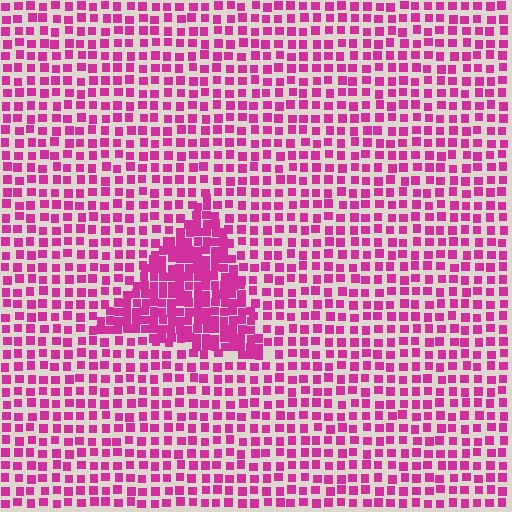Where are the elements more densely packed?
The elements are more densely packed inside the triangle boundary.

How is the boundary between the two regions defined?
The boundary is defined by a change in element density (approximately 2.0x ratio). All elements are the same color, size, and shape.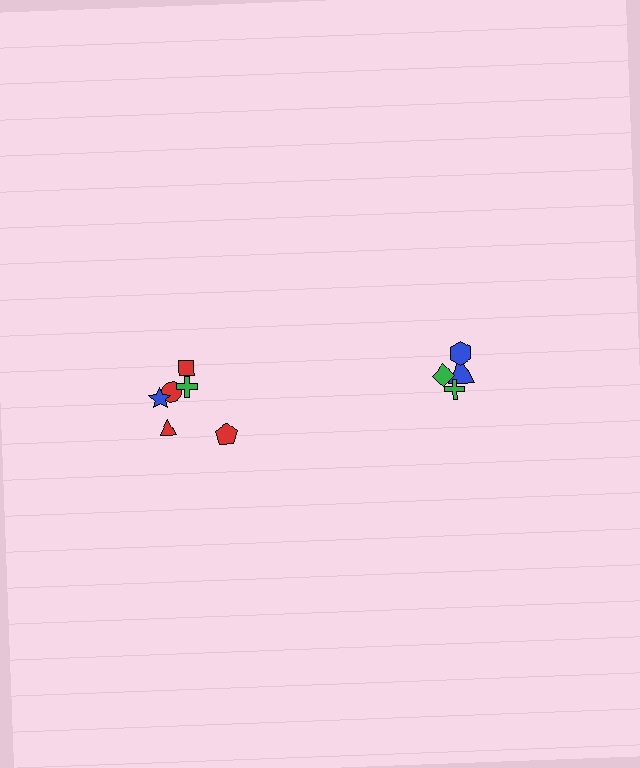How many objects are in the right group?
There are 4 objects.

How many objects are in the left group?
There are 6 objects.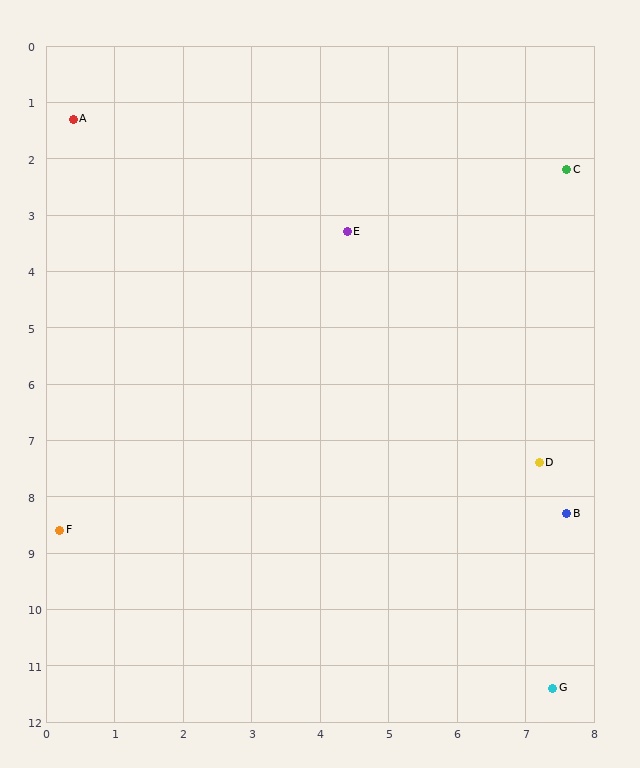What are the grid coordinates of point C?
Point C is at approximately (7.6, 2.2).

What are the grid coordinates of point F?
Point F is at approximately (0.2, 8.6).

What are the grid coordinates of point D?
Point D is at approximately (7.2, 7.4).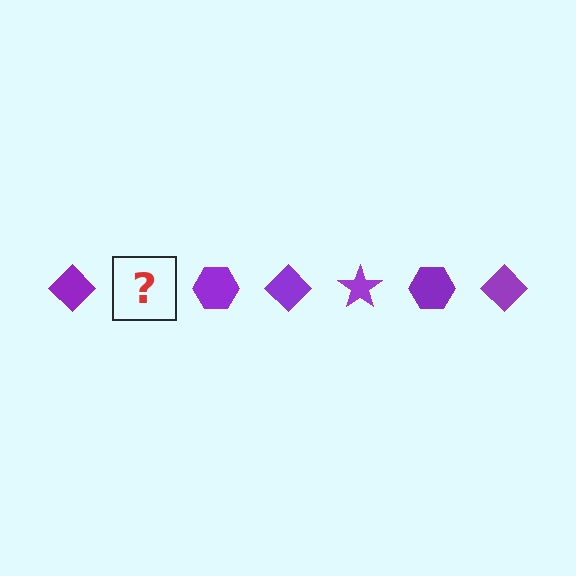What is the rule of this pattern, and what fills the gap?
The rule is that the pattern cycles through diamond, star, hexagon shapes in purple. The gap should be filled with a purple star.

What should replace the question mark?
The question mark should be replaced with a purple star.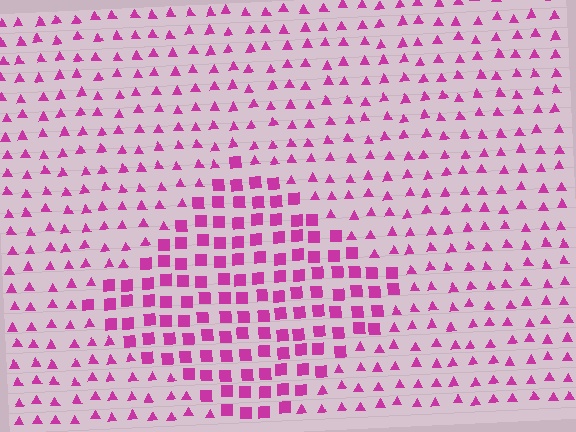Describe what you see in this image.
The image is filled with small magenta elements arranged in a uniform grid. A diamond-shaped region contains squares, while the surrounding area contains triangles. The boundary is defined purely by the change in element shape.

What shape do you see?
I see a diamond.